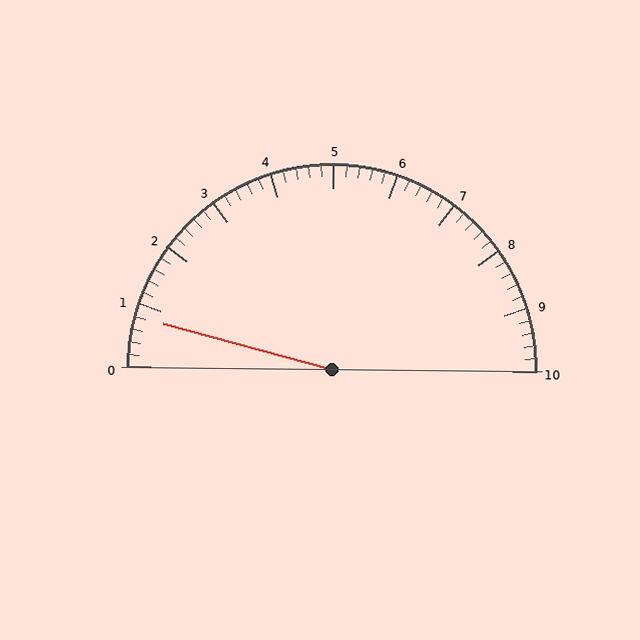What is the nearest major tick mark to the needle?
The nearest major tick mark is 1.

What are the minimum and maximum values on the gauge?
The gauge ranges from 0 to 10.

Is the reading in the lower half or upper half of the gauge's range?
The reading is in the lower half of the range (0 to 10).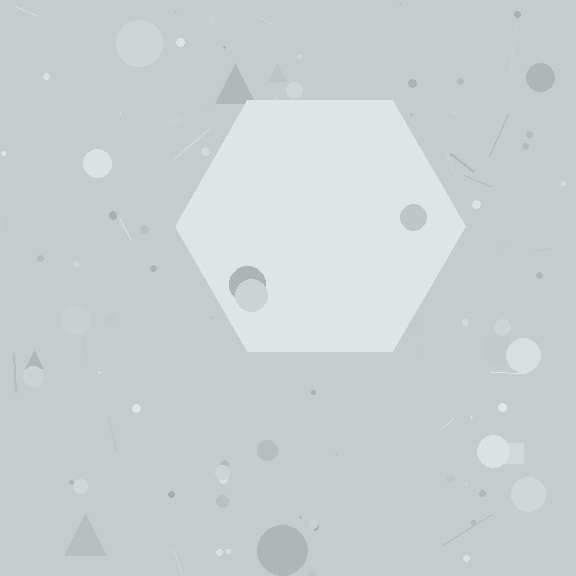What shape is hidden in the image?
A hexagon is hidden in the image.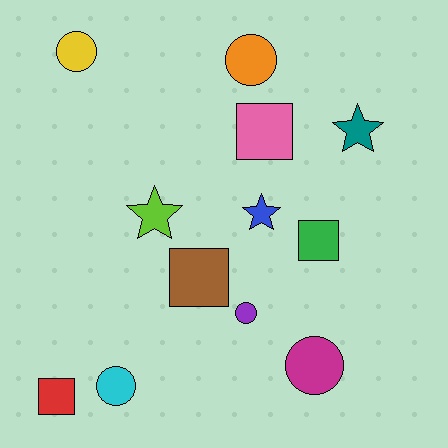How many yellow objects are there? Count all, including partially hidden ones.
There is 1 yellow object.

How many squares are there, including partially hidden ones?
There are 4 squares.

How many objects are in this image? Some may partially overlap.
There are 12 objects.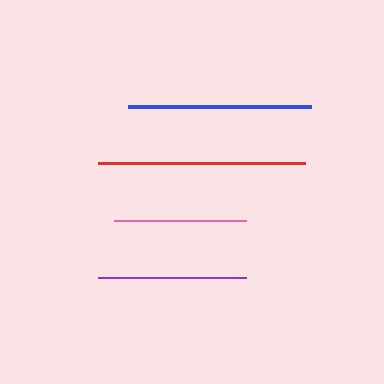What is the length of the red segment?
The red segment is approximately 207 pixels long.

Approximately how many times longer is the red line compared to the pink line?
The red line is approximately 1.6 times the length of the pink line.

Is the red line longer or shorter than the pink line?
The red line is longer than the pink line.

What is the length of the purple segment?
The purple segment is approximately 148 pixels long.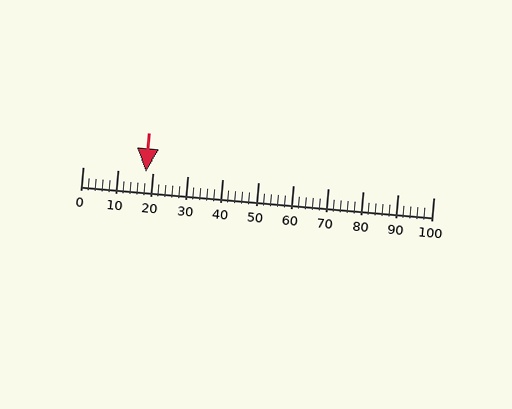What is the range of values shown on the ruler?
The ruler shows values from 0 to 100.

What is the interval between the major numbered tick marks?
The major tick marks are spaced 10 units apart.